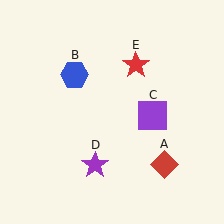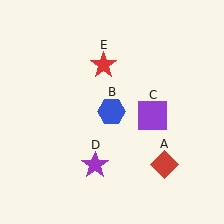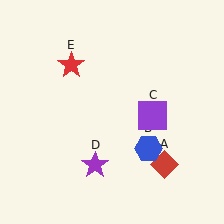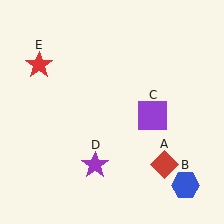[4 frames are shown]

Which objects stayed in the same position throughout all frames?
Red diamond (object A) and purple square (object C) and purple star (object D) remained stationary.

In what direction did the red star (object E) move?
The red star (object E) moved left.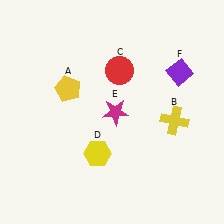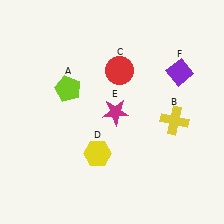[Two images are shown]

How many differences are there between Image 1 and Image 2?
There is 1 difference between the two images.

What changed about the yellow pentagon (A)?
In Image 1, A is yellow. In Image 2, it changed to lime.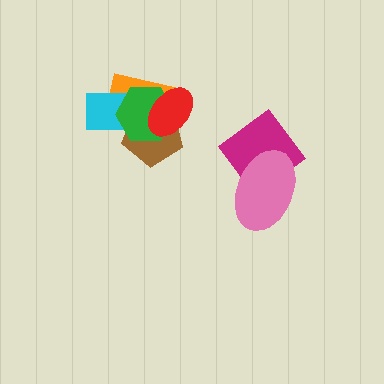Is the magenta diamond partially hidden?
Yes, it is partially covered by another shape.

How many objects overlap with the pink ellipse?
1 object overlaps with the pink ellipse.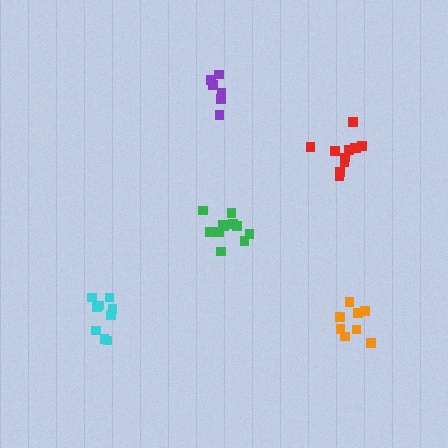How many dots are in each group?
Group 1: 9 dots, Group 2: 11 dots, Group 3: 11 dots, Group 4: 6 dots, Group 5: 8 dots (45 total).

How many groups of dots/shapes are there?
There are 5 groups.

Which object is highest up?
The purple cluster is topmost.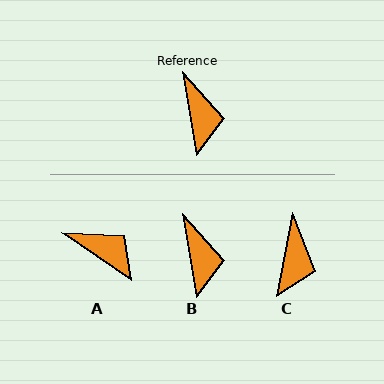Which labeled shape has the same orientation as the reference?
B.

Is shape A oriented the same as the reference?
No, it is off by about 46 degrees.